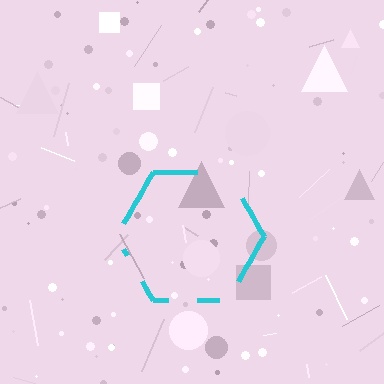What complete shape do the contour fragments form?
The contour fragments form a hexagon.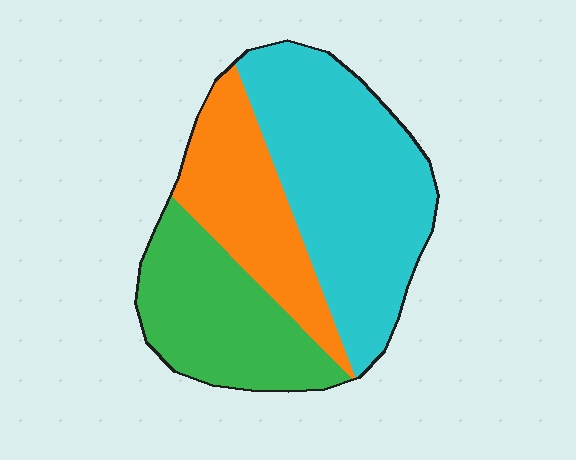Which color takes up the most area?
Cyan, at roughly 45%.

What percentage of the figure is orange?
Orange takes up between a sixth and a third of the figure.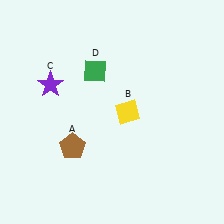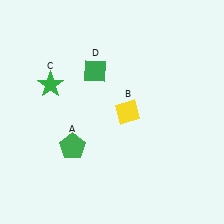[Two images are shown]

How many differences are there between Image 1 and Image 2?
There are 2 differences between the two images.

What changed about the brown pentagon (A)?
In Image 1, A is brown. In Image 2, it changed to green.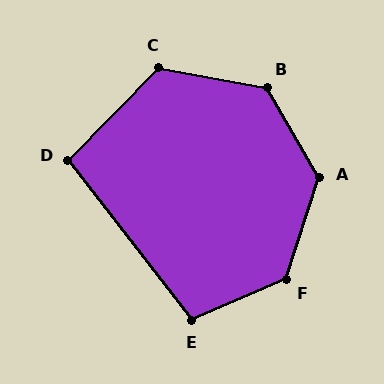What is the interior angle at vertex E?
Approximately 104 degrees (obtuse).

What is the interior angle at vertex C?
Approximately 124 degrees (obtuse).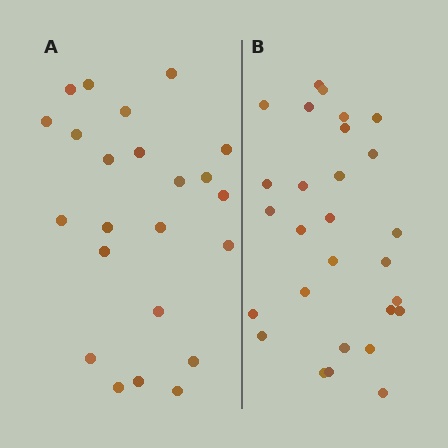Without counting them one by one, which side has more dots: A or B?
Region B (the right region) has more dots.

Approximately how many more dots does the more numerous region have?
Region B has about 5 more dots than region A.